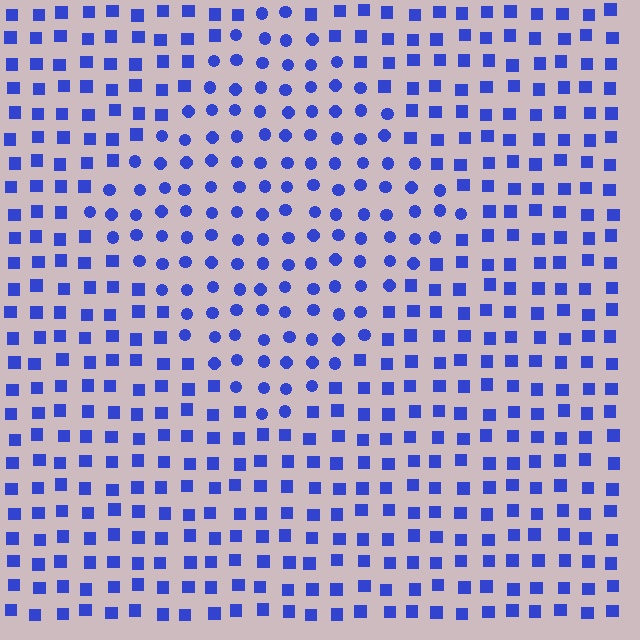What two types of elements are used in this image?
The image uses circles inside the diamond region and squares outside it.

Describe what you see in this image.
The image is filled with small blue elements arranged in a uniform grid. A diamond-shaped region contains circles, while the surrounding area contains squares. The boundary is defined purely by the change in element shape.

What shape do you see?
I see a diamond.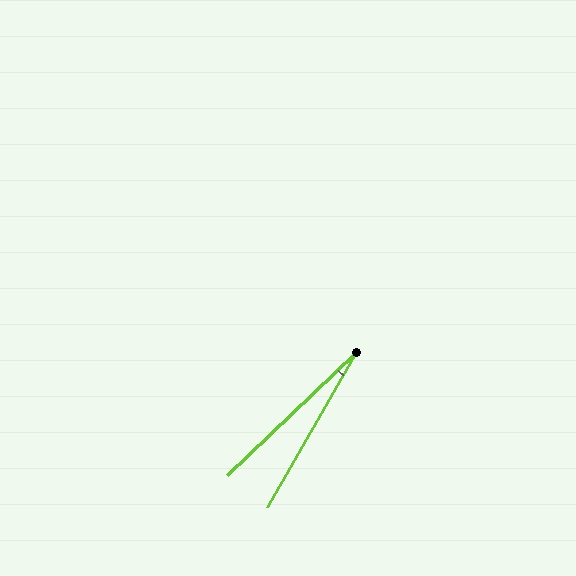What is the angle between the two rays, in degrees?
Approximately 17 degrees.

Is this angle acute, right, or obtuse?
It is acute.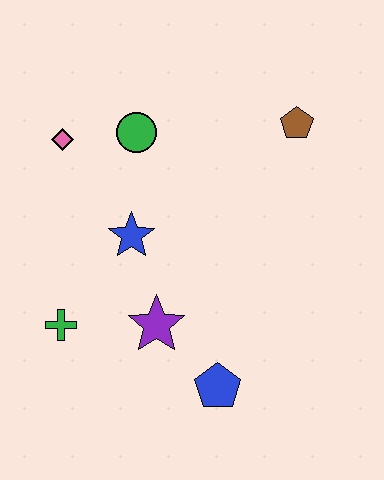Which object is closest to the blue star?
The purple star is closest to the blue star.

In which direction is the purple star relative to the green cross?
The purple star is to the right of the green cross.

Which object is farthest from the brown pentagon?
The green cross is farthest from the brown pentagon.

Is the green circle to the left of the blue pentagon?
Yes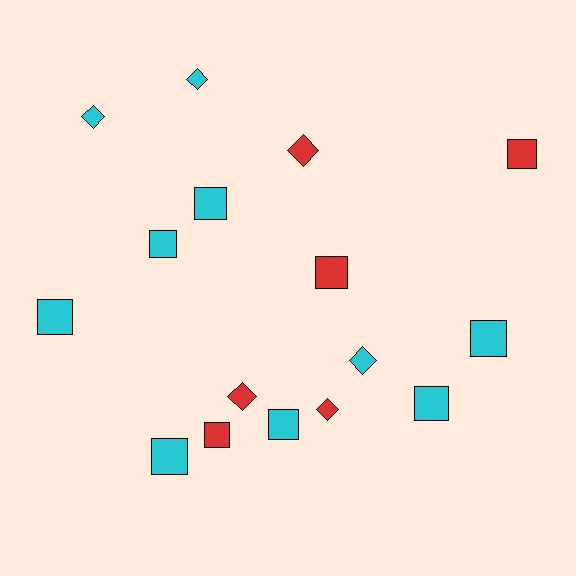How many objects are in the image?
There are 16 objects.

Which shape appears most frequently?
Square, with 10 objects.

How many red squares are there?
There are 3 red squares.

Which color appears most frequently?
Cyan, with 10 objects.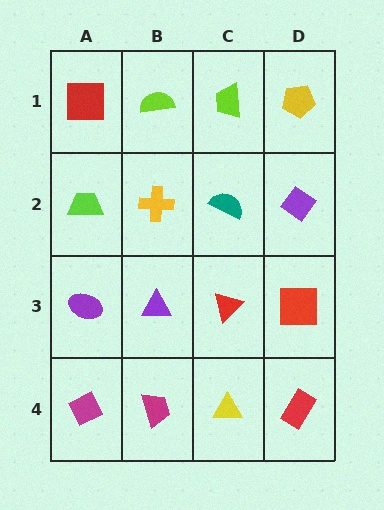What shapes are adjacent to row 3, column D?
A purple diamond (row 2, column D), a red rectangle (row 4, column D), a red triangle (row 3, column C).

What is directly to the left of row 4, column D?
A yellow triangle.